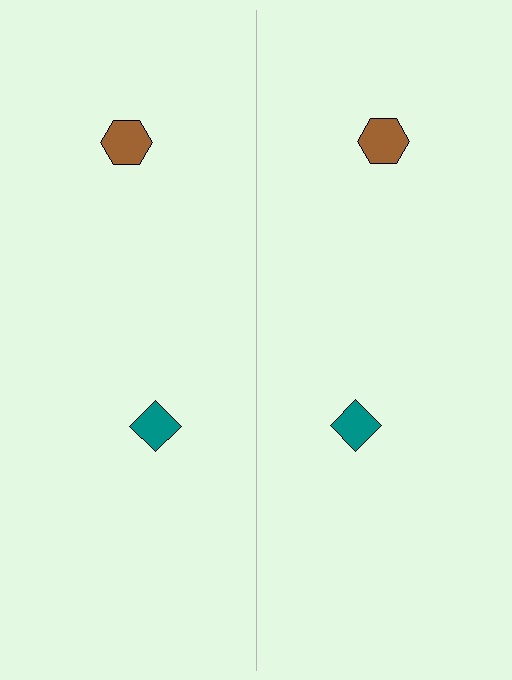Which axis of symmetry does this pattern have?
The pattern has a vertical axis of symmetry running through the center of the image.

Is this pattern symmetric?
Yes, this pattern has bilateral (reflection) symmetry.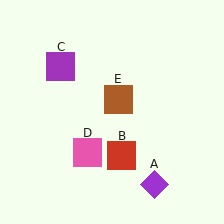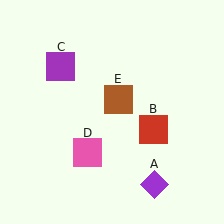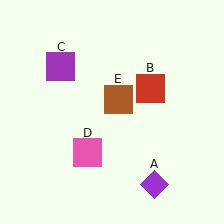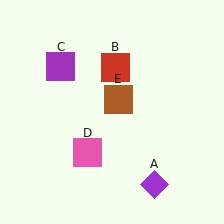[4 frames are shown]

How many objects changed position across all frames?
1 object changed position: red square (object B).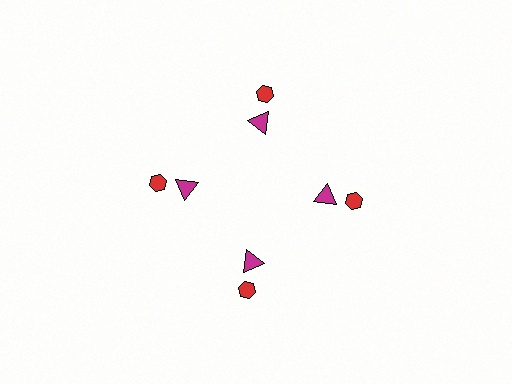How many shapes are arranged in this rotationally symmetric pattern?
There are 8 shapes, arranged in 4 groups of 2.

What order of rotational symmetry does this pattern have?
This pattern has 4-fold rotational symmetry.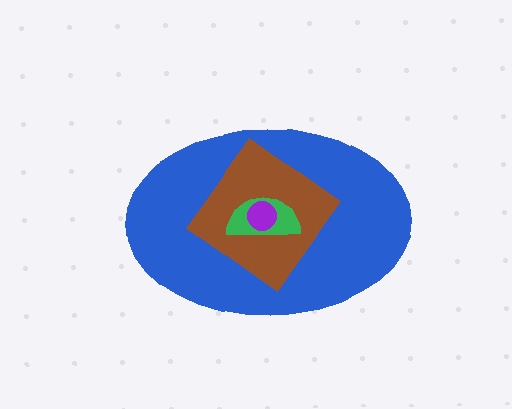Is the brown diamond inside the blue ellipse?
Yes.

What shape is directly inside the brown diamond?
The green semicircle.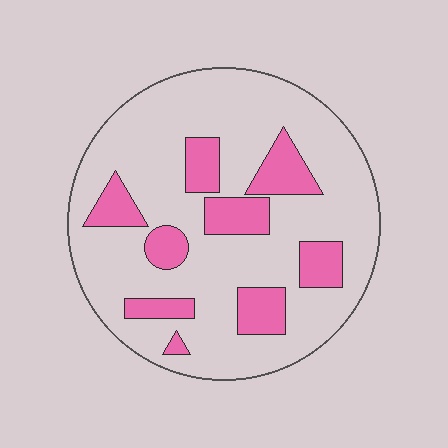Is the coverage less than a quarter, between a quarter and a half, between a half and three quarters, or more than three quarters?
Less than a quarter.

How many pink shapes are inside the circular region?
9.